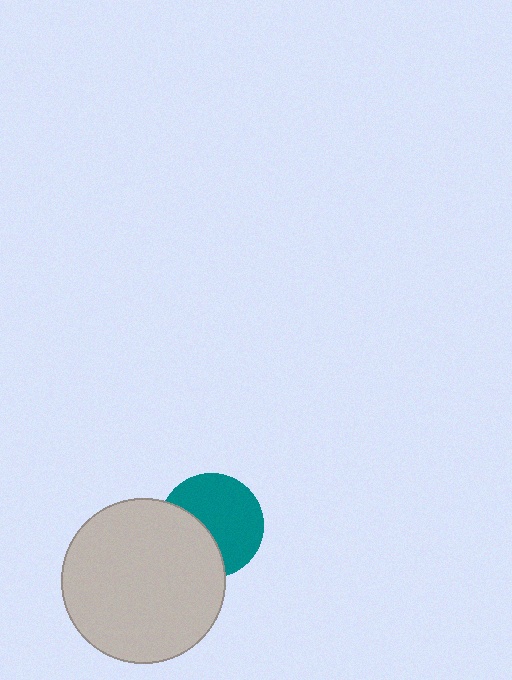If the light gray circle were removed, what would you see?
You would see the complete teal circle.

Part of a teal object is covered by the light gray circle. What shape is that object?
It is a circle.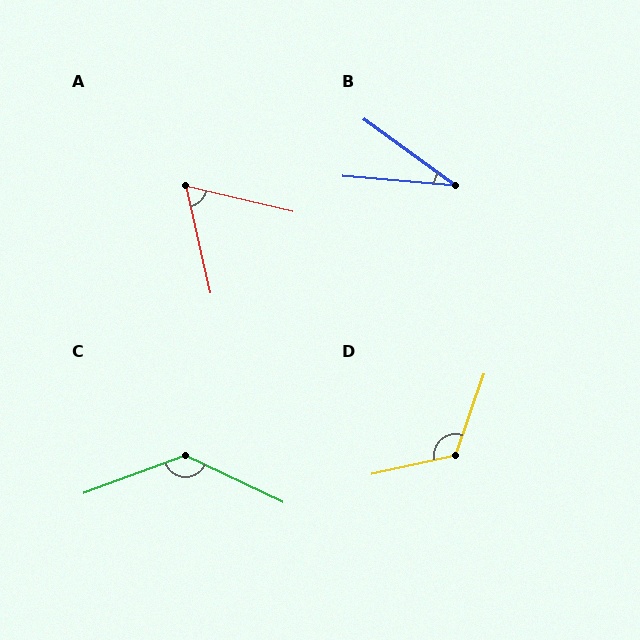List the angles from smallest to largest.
B (31°), A (64°), D (121°), C (134°).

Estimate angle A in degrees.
Approximately 64 degrees.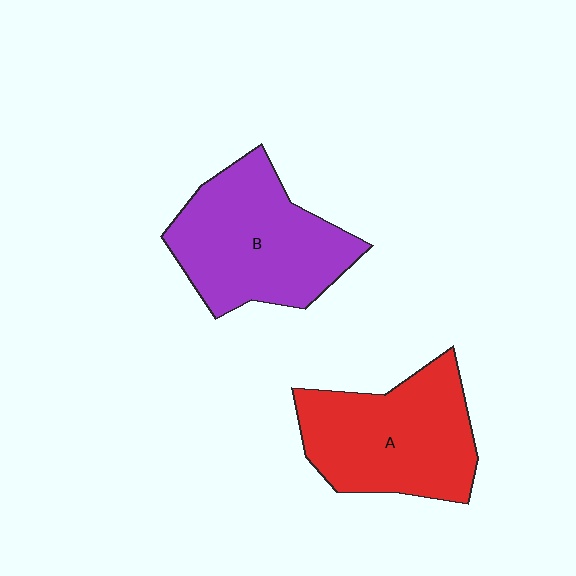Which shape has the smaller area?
Shape A (red).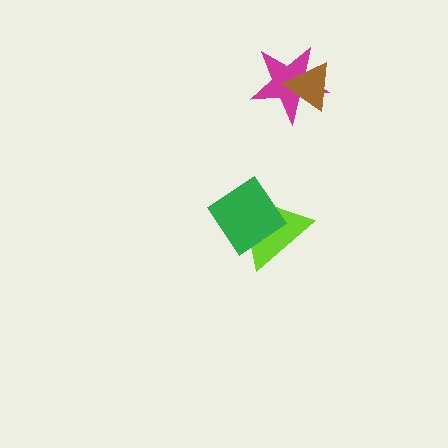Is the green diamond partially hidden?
No, no other shape covers it.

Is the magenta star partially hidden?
Yes, it is partially covered by another shape.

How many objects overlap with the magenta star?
1 object overlaps with the magenta star.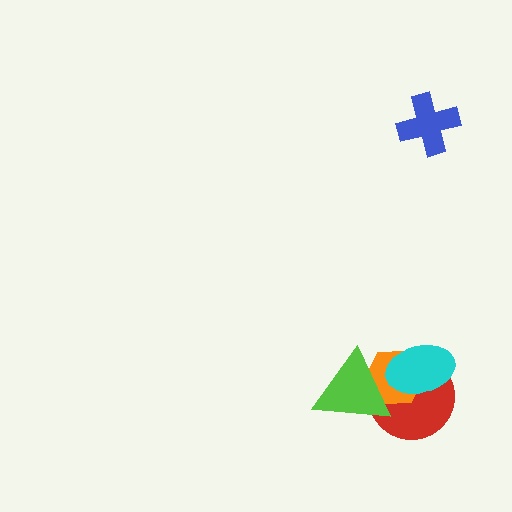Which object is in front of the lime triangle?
The cyan ellipse is in front of the lime triangle.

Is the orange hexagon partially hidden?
Yes, it is partially covered by another shape.